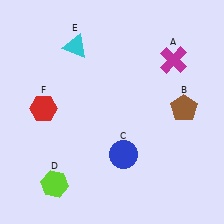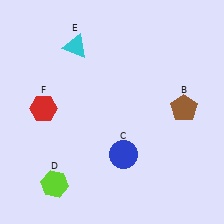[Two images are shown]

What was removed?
The magenta cross (A) was removed in Image 2.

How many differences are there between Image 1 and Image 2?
There is 1 difference between the two images.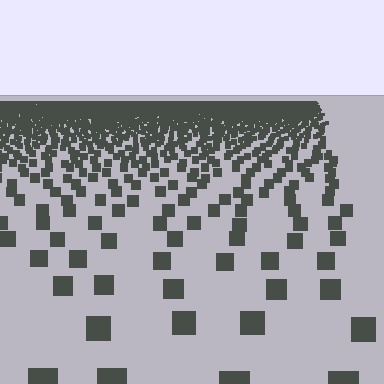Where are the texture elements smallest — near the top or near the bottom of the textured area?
Near the top.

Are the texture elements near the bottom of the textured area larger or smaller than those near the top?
Larger. Near the bottom, elements are closer to the viewer and appear at a bigger on-screen size.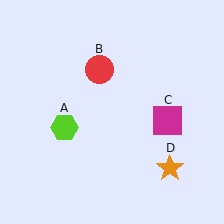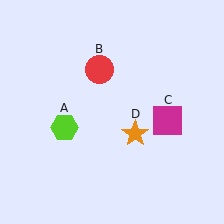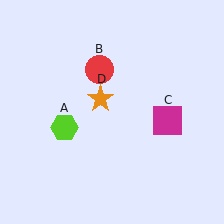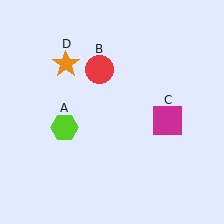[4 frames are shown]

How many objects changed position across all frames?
1 object changed position: orange star (object D).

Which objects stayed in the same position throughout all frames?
Lime hexagon (object A) and red circle (object B) and magenta square (object C) remained stationary.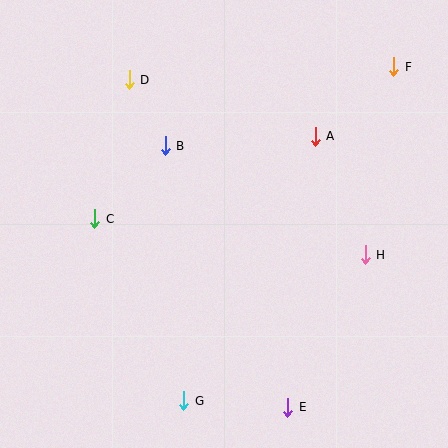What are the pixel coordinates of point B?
Point B is at (165, 146).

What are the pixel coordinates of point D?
Point D is at (129, 80).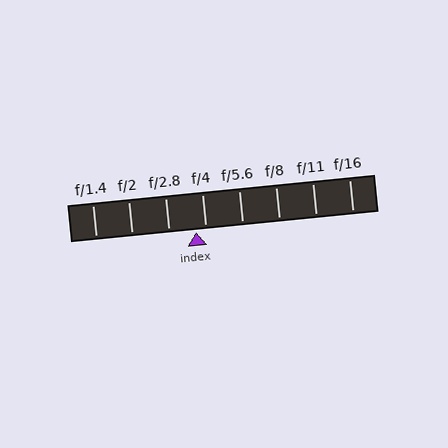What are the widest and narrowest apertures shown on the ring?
The widest aperture shown is f/1.4 and the narrowest is f/16.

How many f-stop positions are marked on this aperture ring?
There are 8 f-stop positions marked.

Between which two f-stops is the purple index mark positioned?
The index mark is between f/2.8 and f/4.